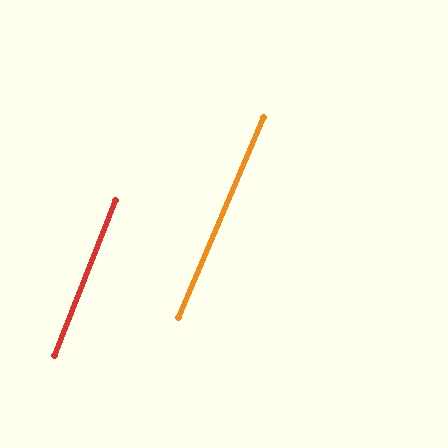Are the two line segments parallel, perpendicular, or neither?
Parallel — their directions differ by only 1.7°.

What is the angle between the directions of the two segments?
Approximately 2 degrees.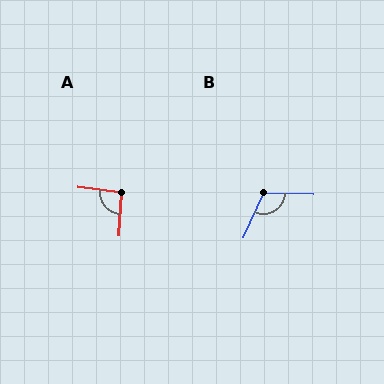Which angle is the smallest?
A, at approximately 93 degrees.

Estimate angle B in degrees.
Approximately 113 degrees.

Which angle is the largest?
B, at approximately 113 degrees.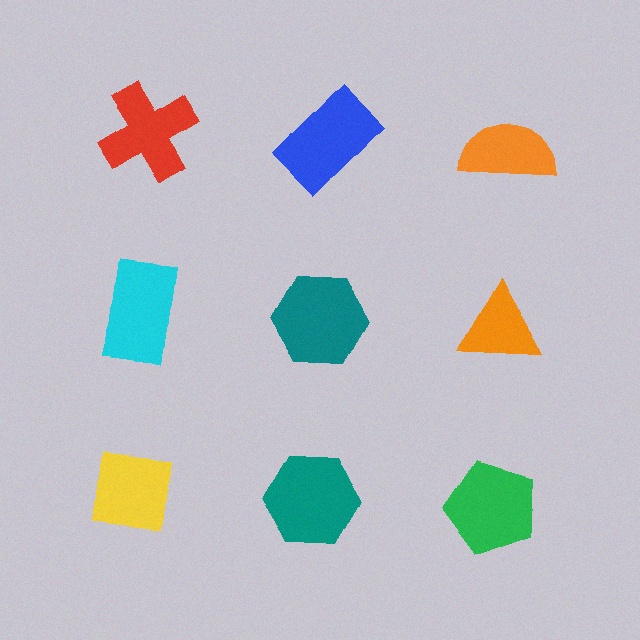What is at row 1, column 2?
A blue rectangle.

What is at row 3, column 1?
A yellow square.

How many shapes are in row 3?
3 shapes.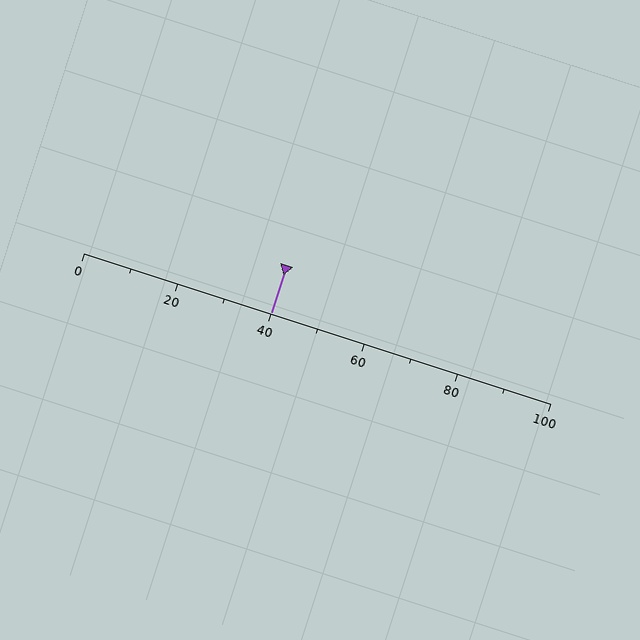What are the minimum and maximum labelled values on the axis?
The axis runs from 0 to 100.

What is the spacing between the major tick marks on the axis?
The major ticks are spaced 20 apart.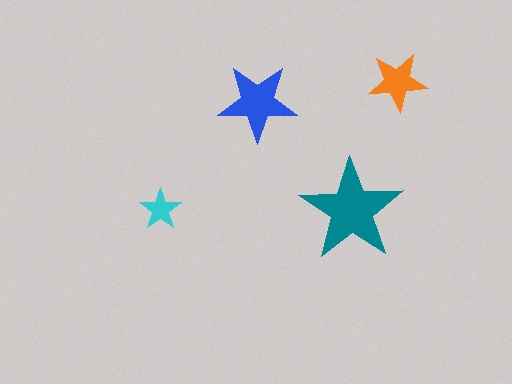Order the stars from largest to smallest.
the teal one, the blue one, the orange one, the cyan one.